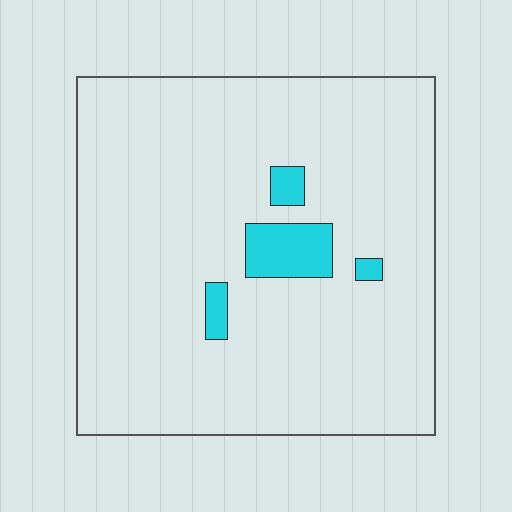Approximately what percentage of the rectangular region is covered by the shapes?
Approximately 5%.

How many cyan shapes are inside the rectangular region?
4.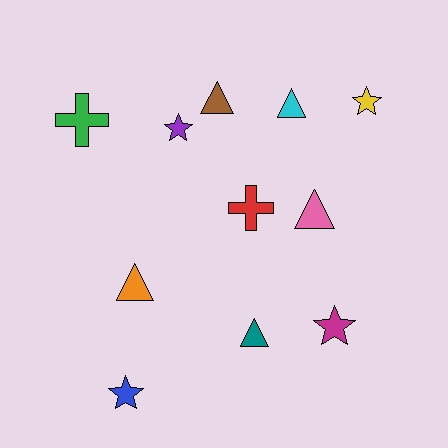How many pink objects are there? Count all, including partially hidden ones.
There is 1 pink object.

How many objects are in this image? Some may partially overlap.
There are 11 objects.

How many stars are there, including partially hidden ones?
There are 4 stars.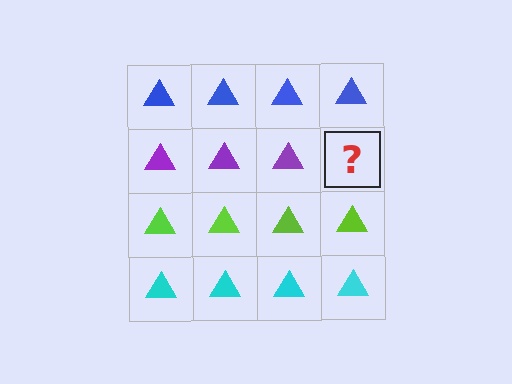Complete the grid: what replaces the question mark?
The question mark should be replaced with a purple triangle.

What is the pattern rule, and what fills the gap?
The rule is that each row has a consistent color. The gap should be filled with a purple triangle.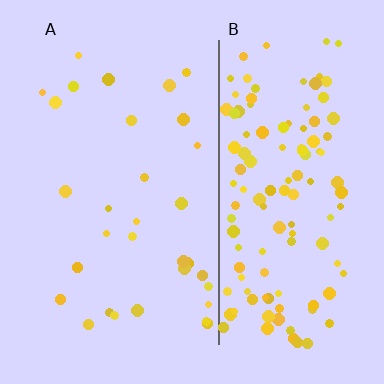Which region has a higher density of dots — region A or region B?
B (the right).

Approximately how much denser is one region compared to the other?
Approximately 4.1× — region B over region A.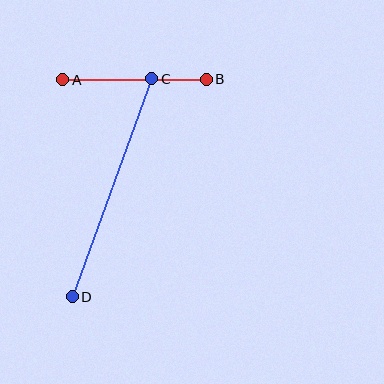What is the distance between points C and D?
The distance is approximately 232 pixels.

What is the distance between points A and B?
The distance is approximately 144 pixels.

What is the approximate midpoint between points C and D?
The midpoint is at approximately (112, 188) pixels.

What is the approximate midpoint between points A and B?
The midpoint is at approximately (135, 79) pixels.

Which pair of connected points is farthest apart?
Points C and D are farthest apart.